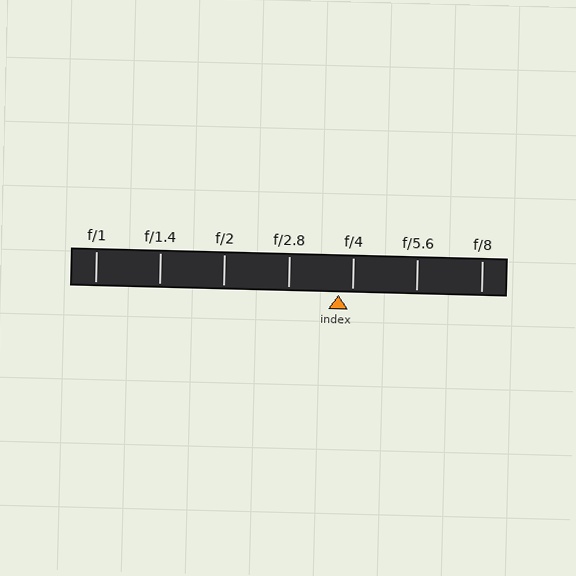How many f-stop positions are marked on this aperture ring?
There are 7 f-stop positions marked.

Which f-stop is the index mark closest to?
The index mark is closest to f/4.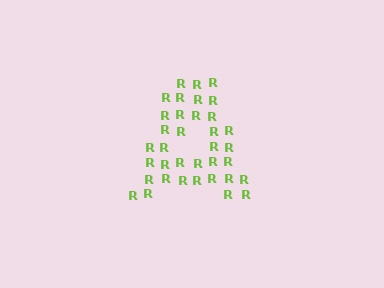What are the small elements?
The small elements are letter R's.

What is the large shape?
The large shape is the letter A.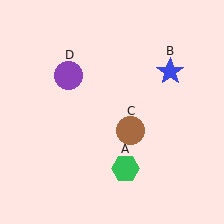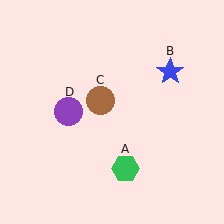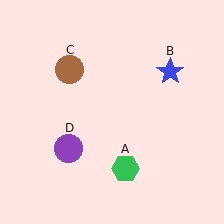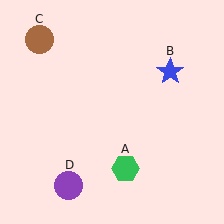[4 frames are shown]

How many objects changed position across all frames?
2 objects changed position: brown circle (object C), purple circle (object D).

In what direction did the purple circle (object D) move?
The purple circle (object D) moved down.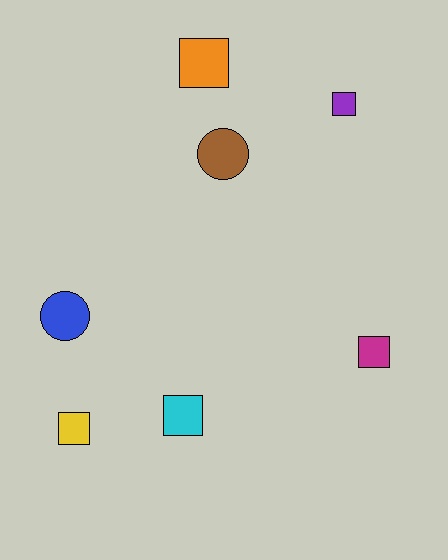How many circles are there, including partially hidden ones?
There are 2 circles.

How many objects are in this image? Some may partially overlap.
There are 7 objects.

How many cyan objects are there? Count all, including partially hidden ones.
There is 1 cyan object.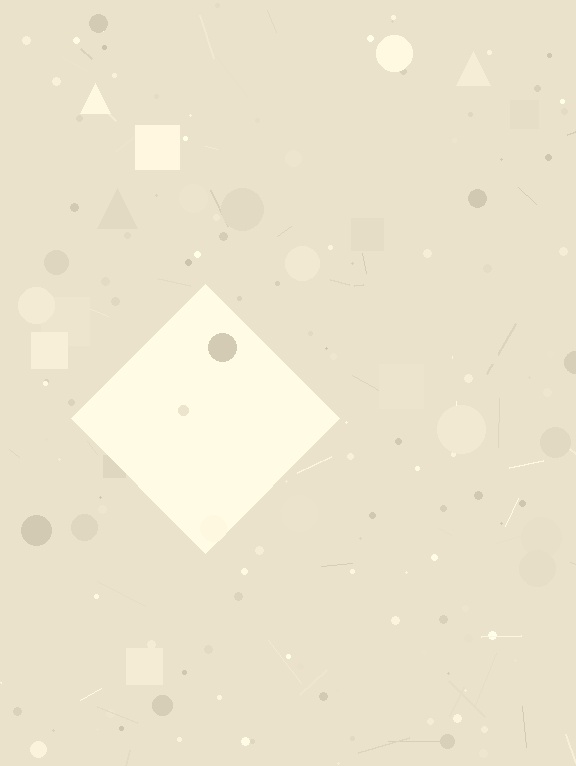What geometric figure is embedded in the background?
A diamond is embedded in the background.